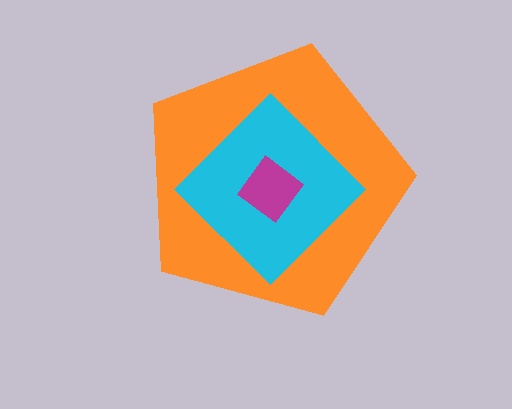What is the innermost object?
The magenta diamond.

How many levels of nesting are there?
3.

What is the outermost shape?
The orange pentagon.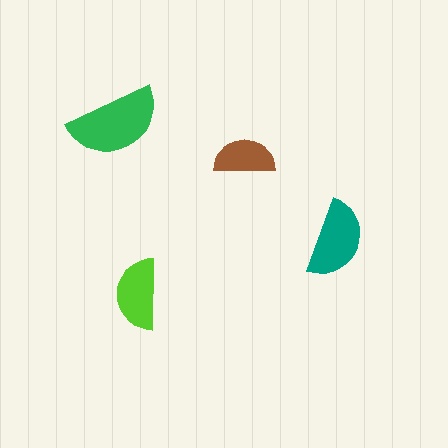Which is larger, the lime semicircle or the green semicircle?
The green one.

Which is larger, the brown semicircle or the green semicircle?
The green one.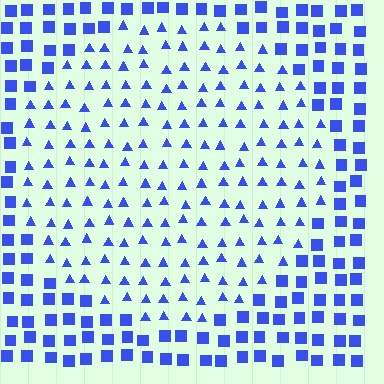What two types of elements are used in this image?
The image uses triangles inside the circle region and squares outside it.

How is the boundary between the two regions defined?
The boundary is defined by a change in element shape: triangles inside vs. squares outside. All elements share the same color and spacing.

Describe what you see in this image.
The image is filled with small blue elements arranged in a uniform grid. A circle-shaped region contains triangles, while the surrounding area contains squares. The boundary is defined purely by the change in element shape.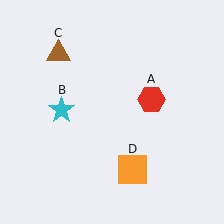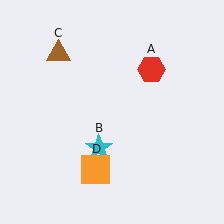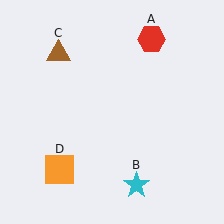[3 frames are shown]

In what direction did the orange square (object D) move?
The orange square (object D) moved left.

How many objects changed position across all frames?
3 objects changed position: red hexagon (object A), cyan star (object B), orange square (object D).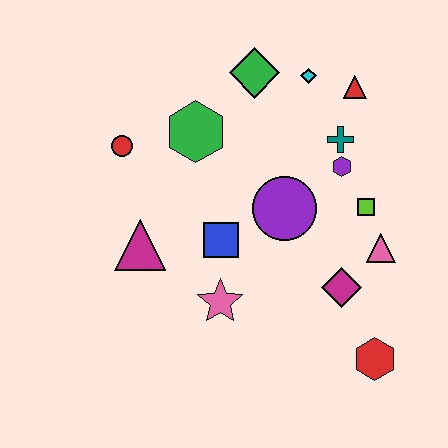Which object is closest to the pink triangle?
The lime square is closest to the pink triangle.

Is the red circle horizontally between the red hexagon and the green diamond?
No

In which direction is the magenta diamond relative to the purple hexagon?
The magenta diamond is below the purple hexagon.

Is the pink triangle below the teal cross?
Yes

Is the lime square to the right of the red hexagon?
No